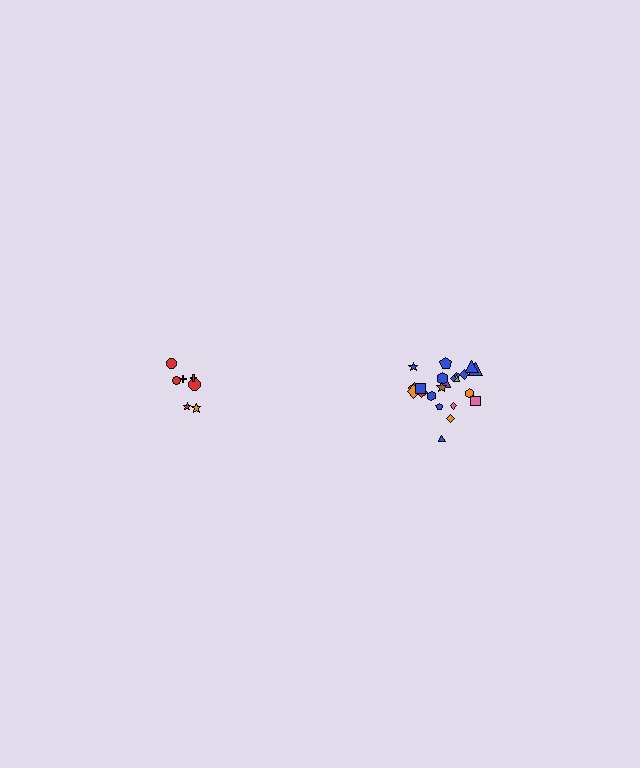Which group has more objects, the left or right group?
The right group.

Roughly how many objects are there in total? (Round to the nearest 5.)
Roughly 30 objects in total.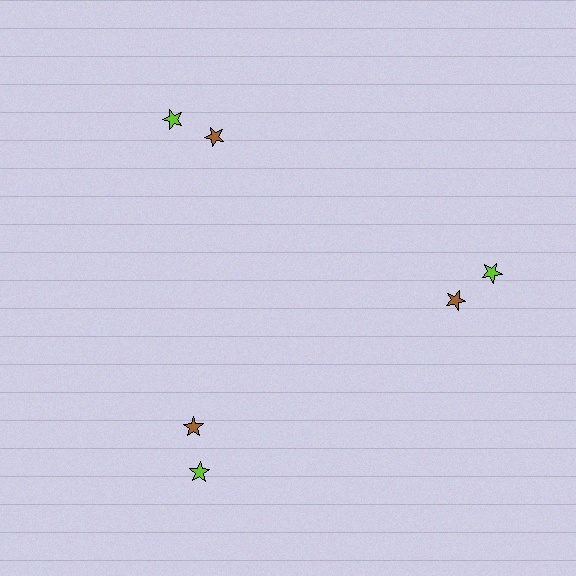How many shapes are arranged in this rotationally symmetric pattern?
There are 6 shapes, arranged in 3 groups of 2.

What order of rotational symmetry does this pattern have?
This pattern has 3-fold rotational symmetry.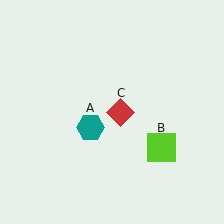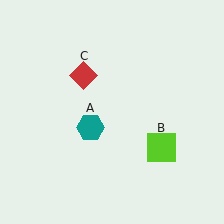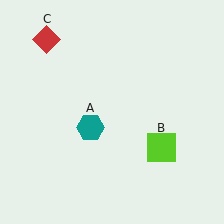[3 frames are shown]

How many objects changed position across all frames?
1 object changed position: red diamond (object C).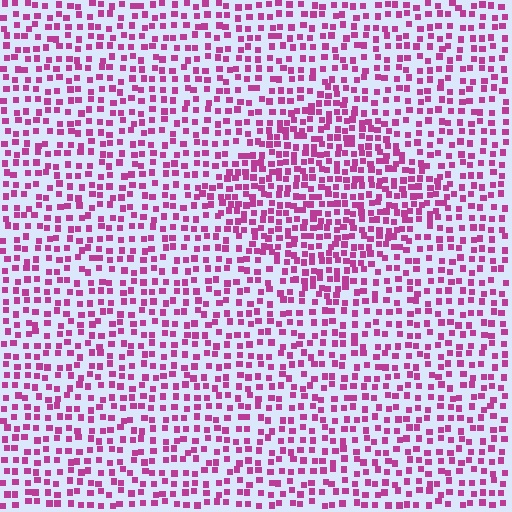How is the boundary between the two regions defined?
The boundary is defined by a change in element density (approximately 1.6x ratio). All elements are the same color, size, and shape.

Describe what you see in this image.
The image contains small magenta elements arranged at two different densities. A diamond-shaped region is visible where the elements are more densely packed than the surrounding area.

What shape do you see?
I see a diamond.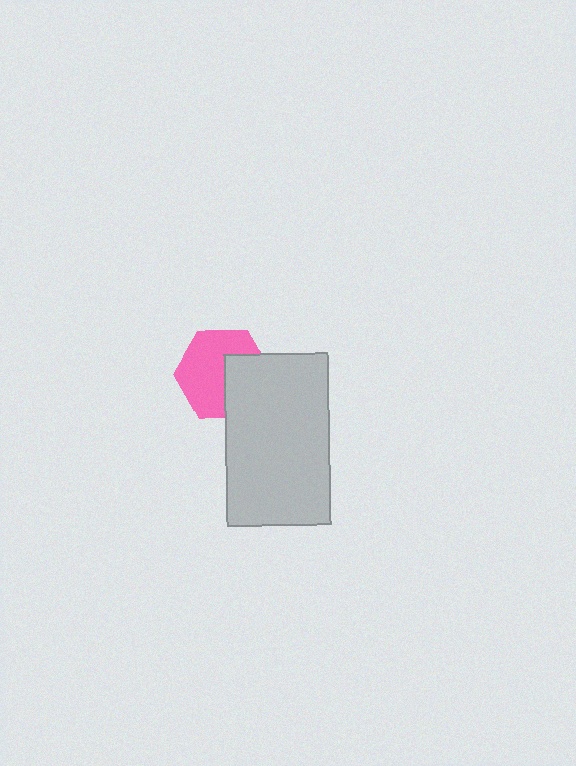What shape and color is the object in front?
The object in front is a light gray rectangle.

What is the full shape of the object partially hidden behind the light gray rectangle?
The partially hidden object is a pink hexagon.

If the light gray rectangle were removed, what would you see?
You would see the complete pink hexagon.